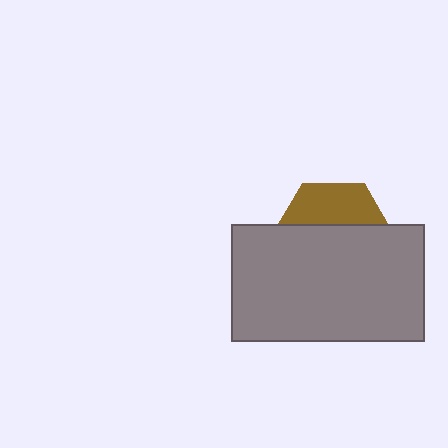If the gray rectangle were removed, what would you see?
You would see the complete brown hexagon.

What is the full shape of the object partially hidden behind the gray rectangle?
The partially hidden object is a brown hexagon.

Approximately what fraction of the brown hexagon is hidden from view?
Roughly 66% of the brown hexagon is hidden behind the gray rectangle.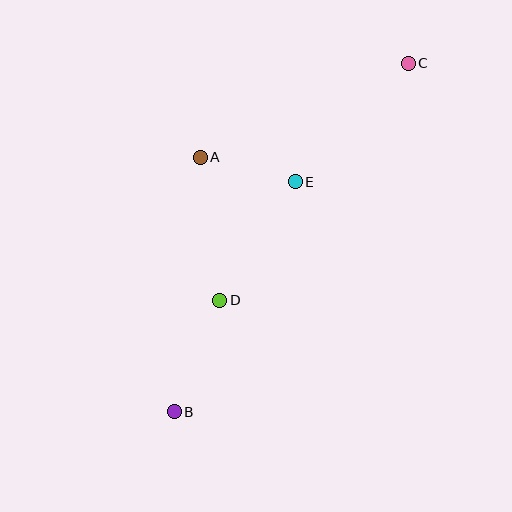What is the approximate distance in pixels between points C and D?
The distance between C and D is approximately 303 pixels.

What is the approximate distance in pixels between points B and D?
The distance between B and D is approximately 121 pixels.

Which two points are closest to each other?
Points A and E are closest to each other.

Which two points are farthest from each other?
Points B and C are farthest from each other.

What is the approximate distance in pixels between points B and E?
The distance between B and E is approximately 260 pixels.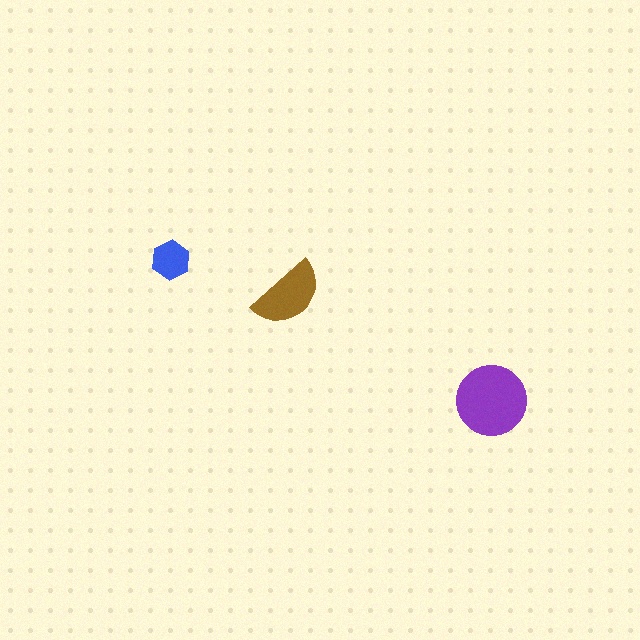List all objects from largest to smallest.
The purple circle, the brown semicircle, the blue hexagon.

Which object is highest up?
The blue hexagon is topmost.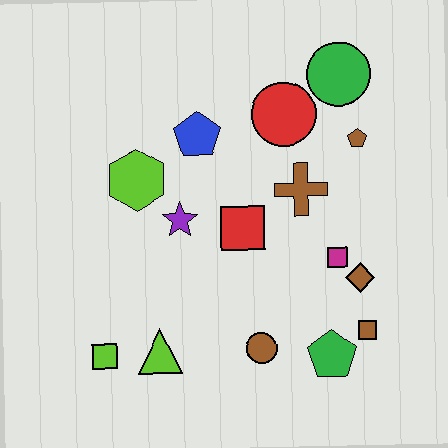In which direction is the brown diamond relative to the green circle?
The brown diamond is below the green circle.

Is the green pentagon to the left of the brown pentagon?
Yes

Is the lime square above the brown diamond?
No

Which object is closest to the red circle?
The green circle is closest to the red circle.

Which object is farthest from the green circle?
The lime square is farthest from the green circle.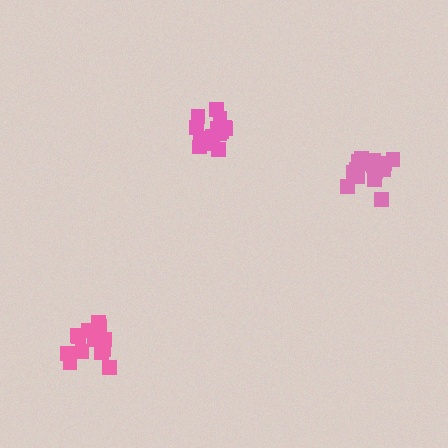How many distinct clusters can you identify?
There are 3 distinct clusters.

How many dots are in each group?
Group 1: 15 dots, Group 2: 15 dots, Group 3: 15 dots (45 total).